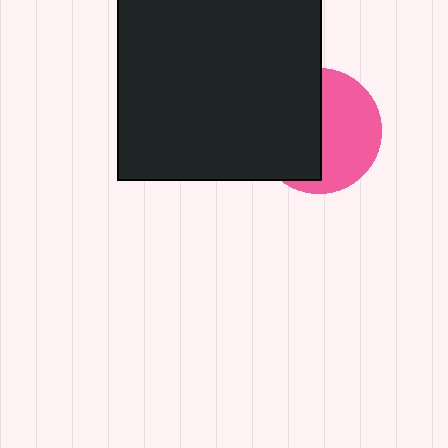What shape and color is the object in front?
The object in front is a black rectangle.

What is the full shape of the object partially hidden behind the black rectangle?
The partially hidden object is a pink circle.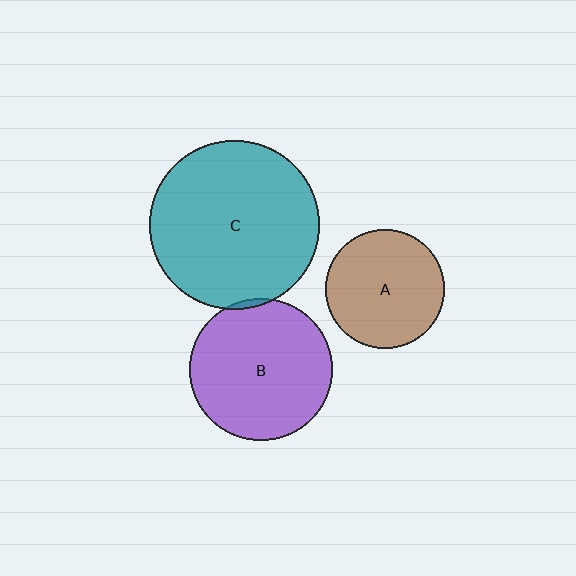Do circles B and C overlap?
Yes.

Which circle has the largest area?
Circle C (teal).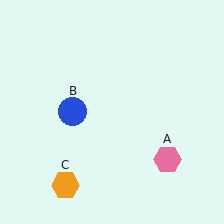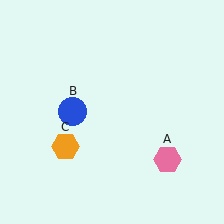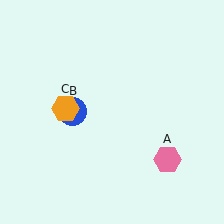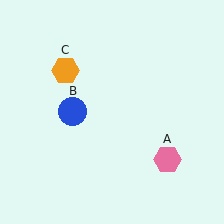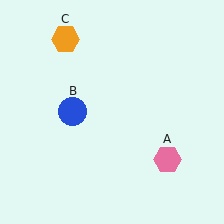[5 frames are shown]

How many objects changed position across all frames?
1 object changed position: orange hexagon (object C).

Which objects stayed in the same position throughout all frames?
Pink hexagon (object A) and blue circle (object B) remained stationary.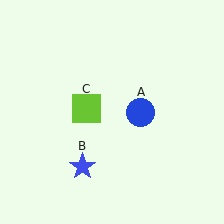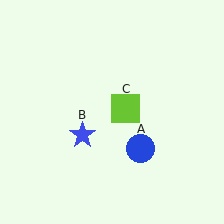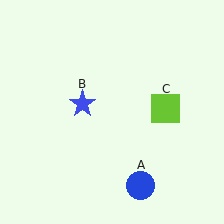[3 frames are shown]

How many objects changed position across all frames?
3 objects changed position: blue circle (object A), blue star (object B), lime square (object C).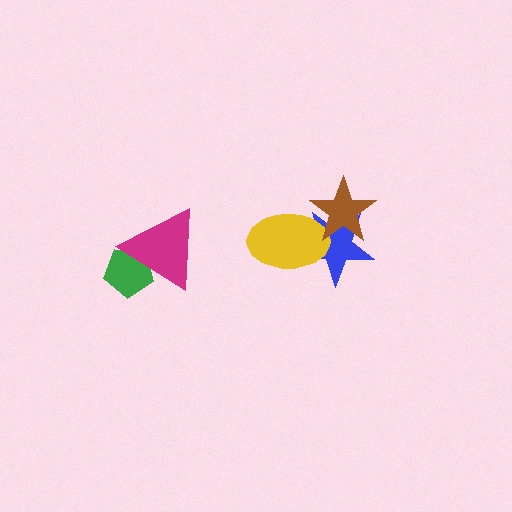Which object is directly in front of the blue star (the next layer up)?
The yellow ellipse is directly in front of the blue star.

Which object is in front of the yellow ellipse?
The brown star is in front of the yellow ellipse.